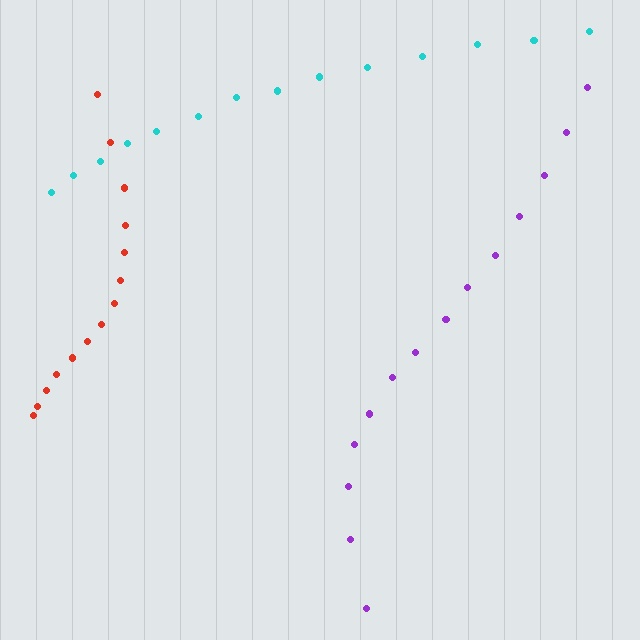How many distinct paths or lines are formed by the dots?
There are 3 distinct paths.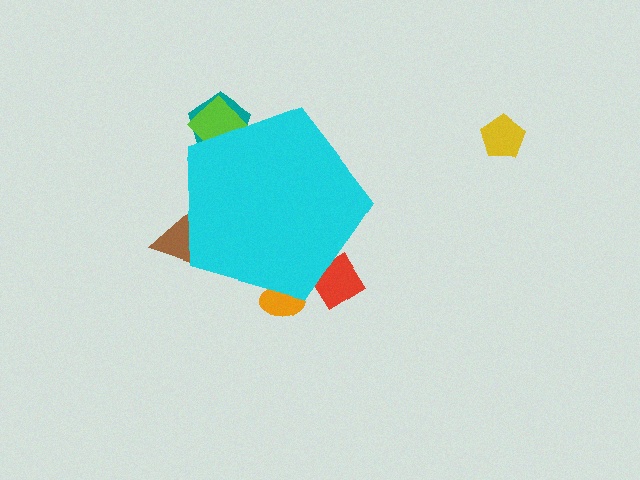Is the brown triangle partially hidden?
Yes, the brown triangle is partially hidden behind the cyan pentagon.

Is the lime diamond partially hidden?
Yes, the lime diamond is partially hidden behind the cyan pentagon.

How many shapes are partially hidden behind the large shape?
5 shapes are partially hidden.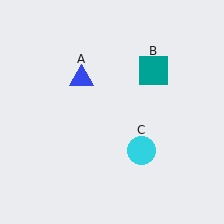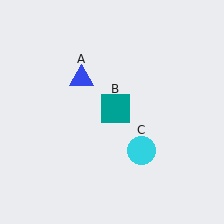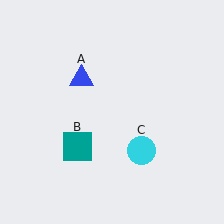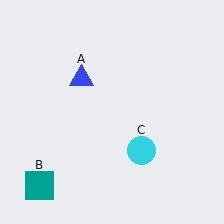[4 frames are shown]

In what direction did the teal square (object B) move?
The teal square (object B) moved down and to the left.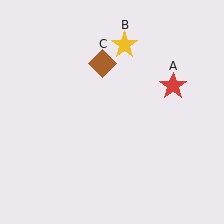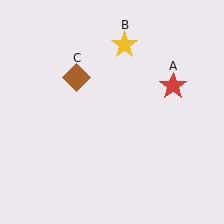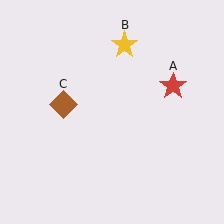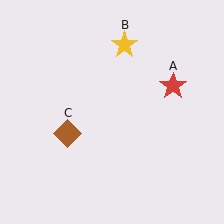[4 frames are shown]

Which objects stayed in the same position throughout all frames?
Red star (object A) and yellow star (object B) remained stationary.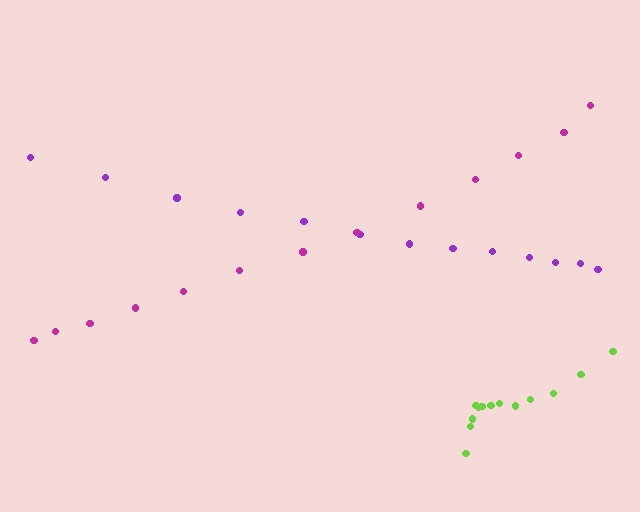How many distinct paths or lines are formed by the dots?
There are 3 distinct paths.